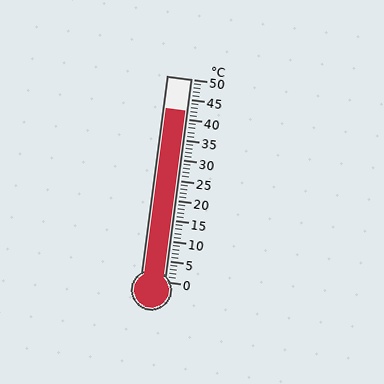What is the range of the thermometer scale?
The thermometer scale ranges from 0°C to 50°C.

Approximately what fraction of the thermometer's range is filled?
The thermometer is filled to approximately 85% of its range.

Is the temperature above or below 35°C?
The temperature is above 35°C.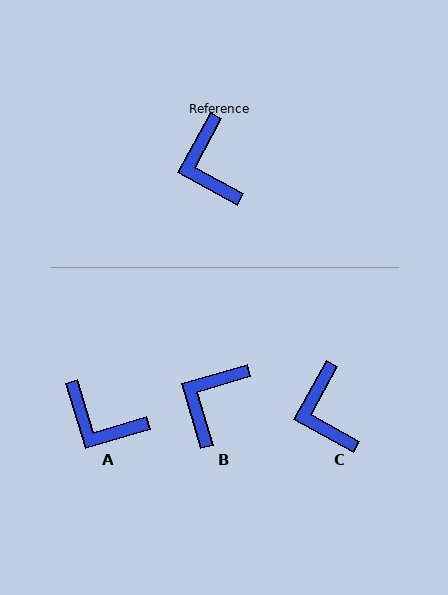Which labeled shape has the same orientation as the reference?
C.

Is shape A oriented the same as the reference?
No, it is off by about 45 degrees.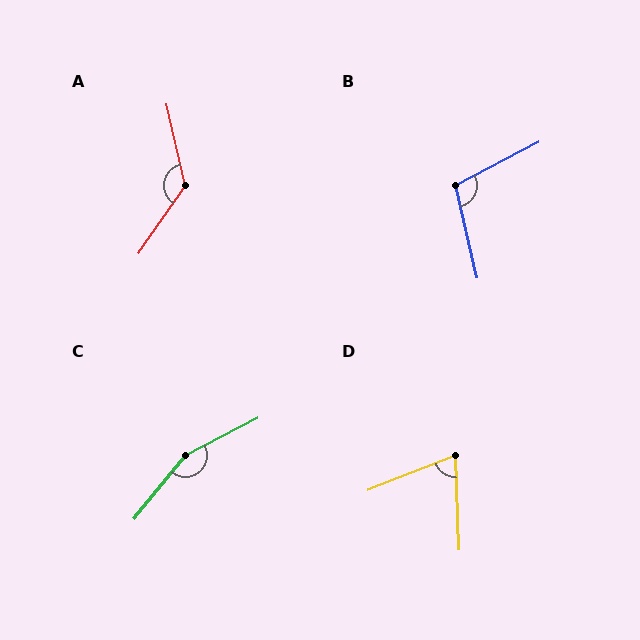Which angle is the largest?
C, at approximately 156 degrees.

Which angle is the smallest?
D, at approximately 70 degrees.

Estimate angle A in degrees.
Approximately 133 degrees.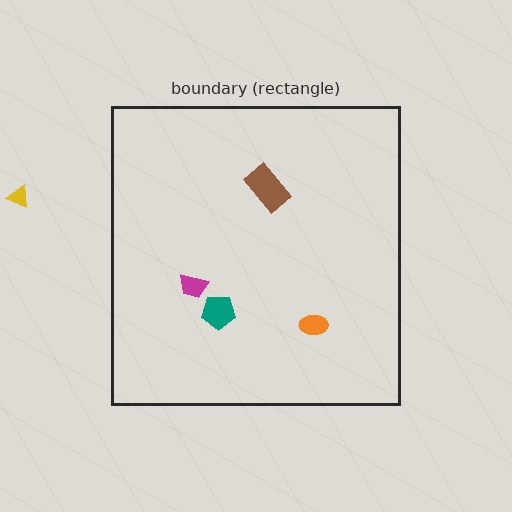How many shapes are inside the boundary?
4 inside, 1 outside.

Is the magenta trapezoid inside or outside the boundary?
Inside.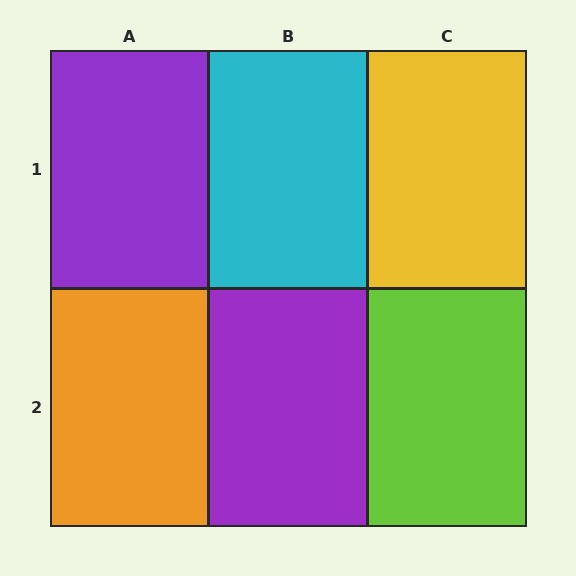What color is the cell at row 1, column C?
Yellow.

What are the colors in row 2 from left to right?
Orange, purple, lime.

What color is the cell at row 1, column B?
Cyan.